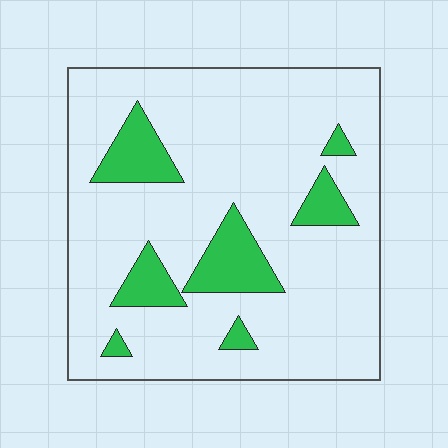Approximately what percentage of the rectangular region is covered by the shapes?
Approximately 15%.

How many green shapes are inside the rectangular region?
7.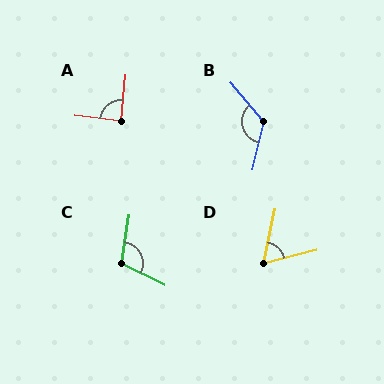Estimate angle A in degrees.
Approximately 89 degrees.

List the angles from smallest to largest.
D (65°), A (89°), C (107°), B (127°).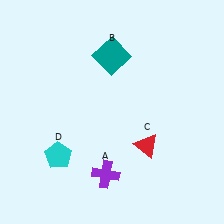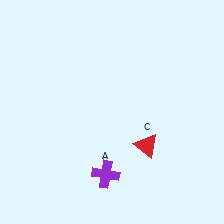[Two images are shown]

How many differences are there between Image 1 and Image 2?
There are 2 differences between the two images.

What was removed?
The teal square (B), the cyan pentagon (D) were removed in Image 2.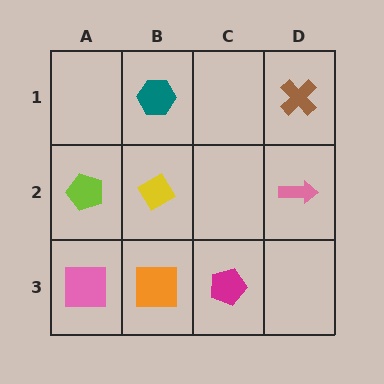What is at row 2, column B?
A yellow diamond.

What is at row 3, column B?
An orange square.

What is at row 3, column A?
A pink square.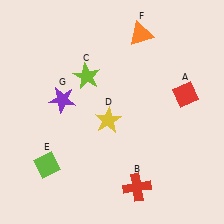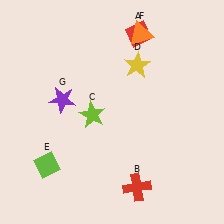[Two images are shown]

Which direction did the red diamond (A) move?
The red diamond (A) moved up.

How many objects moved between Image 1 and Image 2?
3 objects moved between the two images.